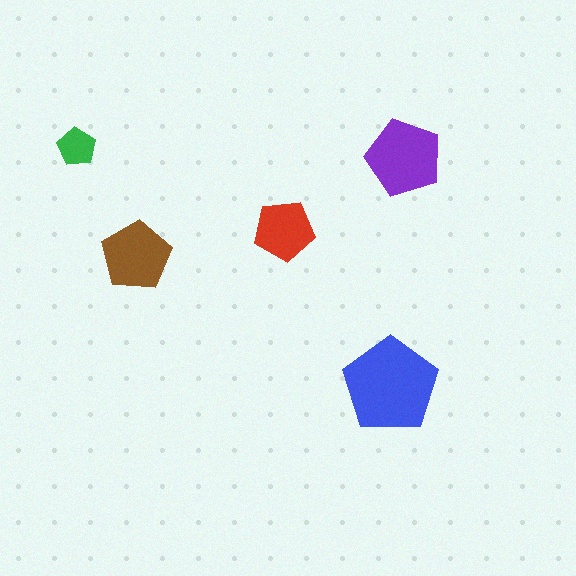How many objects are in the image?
There are 5 objects in the image.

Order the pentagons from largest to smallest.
the blue one, the purple one, the brown one, the red one, the green one.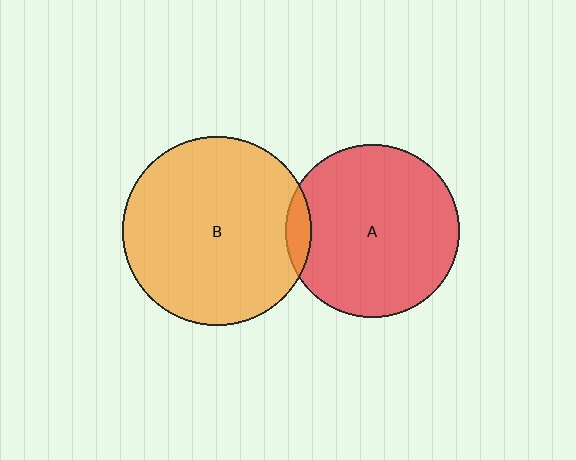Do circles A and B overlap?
Yes.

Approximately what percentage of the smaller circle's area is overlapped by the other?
Approximately 5%.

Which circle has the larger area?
Circle B (orange).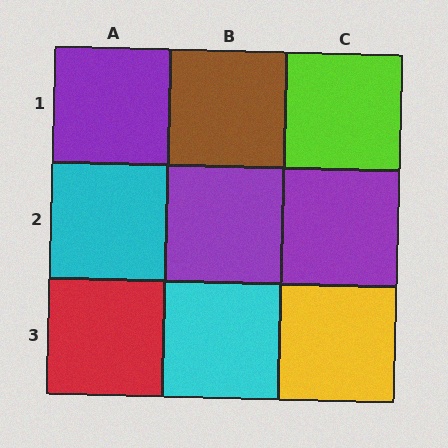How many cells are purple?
3 cells are purple.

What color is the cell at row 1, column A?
Purple.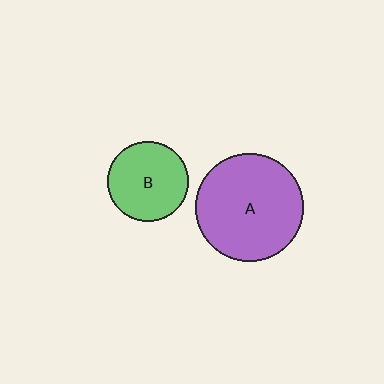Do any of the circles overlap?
No, none of the circles overlap.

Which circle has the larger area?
Circle A (purple).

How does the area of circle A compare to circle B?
Approximately 1.8 times.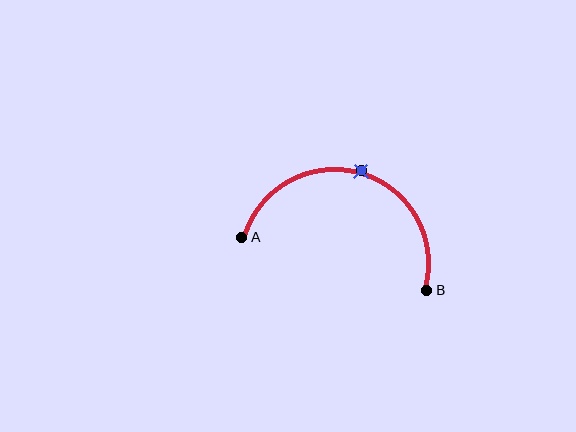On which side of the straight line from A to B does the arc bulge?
The arc bulges above the straight line connecting A and B.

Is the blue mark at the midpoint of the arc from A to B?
Yes. The blue mark lies on the arc at equal arc-length from both A and B — it is the arc midpoint.